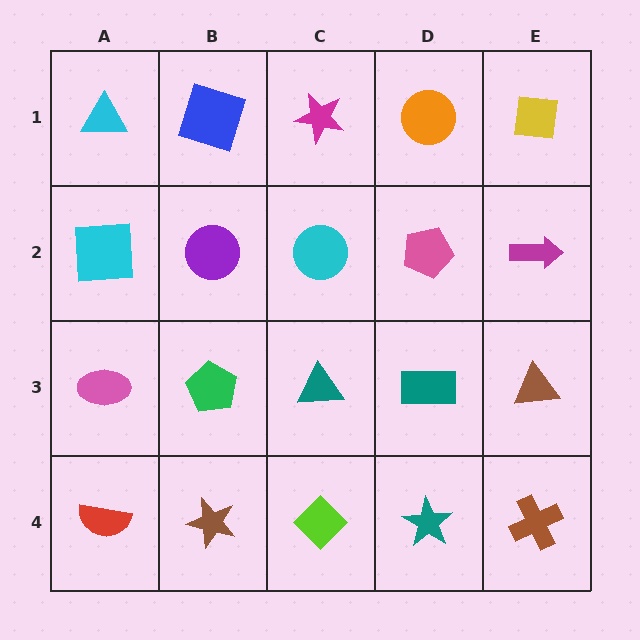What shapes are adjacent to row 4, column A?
A pink ellipse (row 3, column A), a brown star (row 4, column B).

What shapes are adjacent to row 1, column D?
A pink pentagon (row 2, column D), a magenta star (row 1, column C), a yellow square (row 1, column E).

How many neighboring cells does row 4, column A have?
2.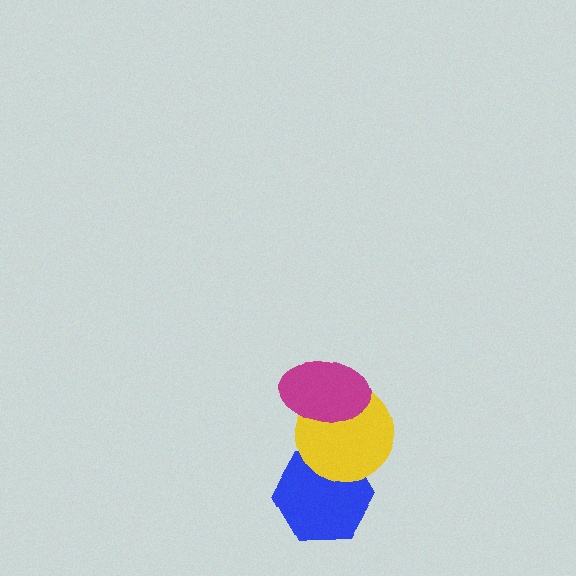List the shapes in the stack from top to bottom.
From top to bottom: the magenta ellipse, the yellow circle, the blue hexagon.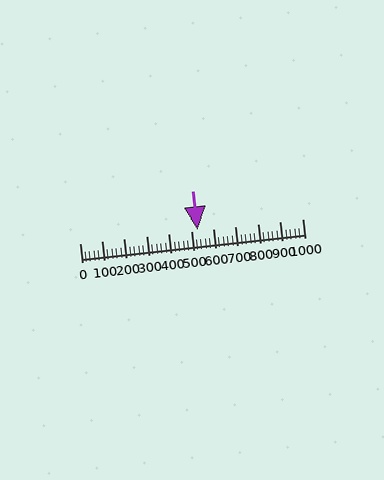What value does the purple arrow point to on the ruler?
The purple arrow points to approximately 529.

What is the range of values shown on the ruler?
The ruler shows values from 0 to 1000.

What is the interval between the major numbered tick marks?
The major tick marks are spaced 100 units apart.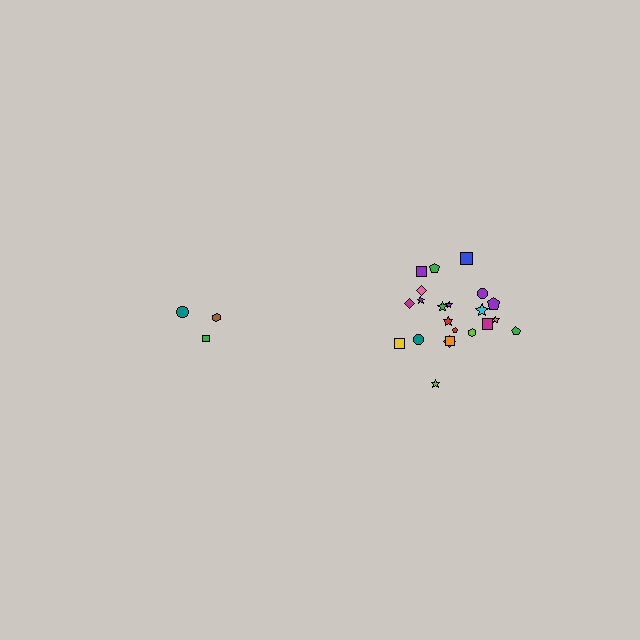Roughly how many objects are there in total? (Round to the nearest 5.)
Roughly 25 objects in total.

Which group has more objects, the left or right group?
The right group.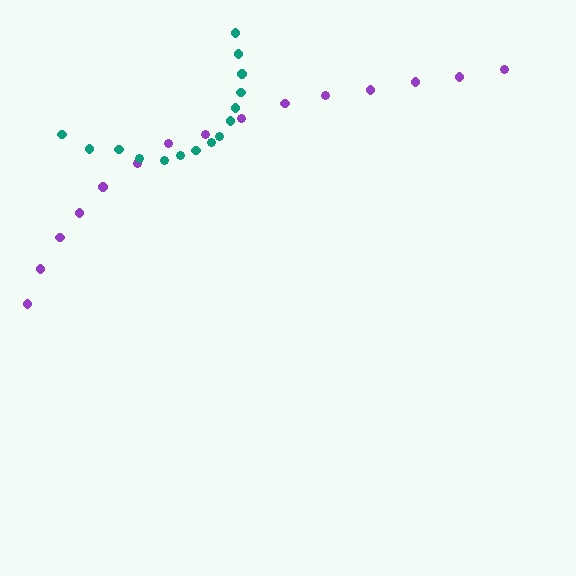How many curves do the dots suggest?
There are 2 distinct paths.